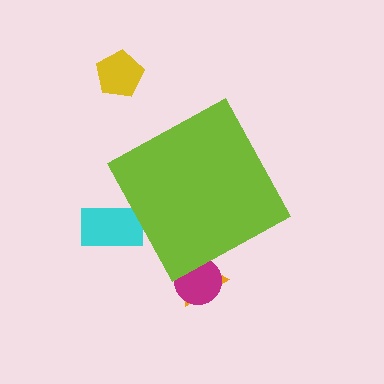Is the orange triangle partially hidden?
Yes, the orange triangle is partially hidden behind the lime diamond.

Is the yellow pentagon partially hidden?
No, the yellow pentagon is fully visible.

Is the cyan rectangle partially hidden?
Yes, the cyan rectangle is partially hidden behind the lime diamond.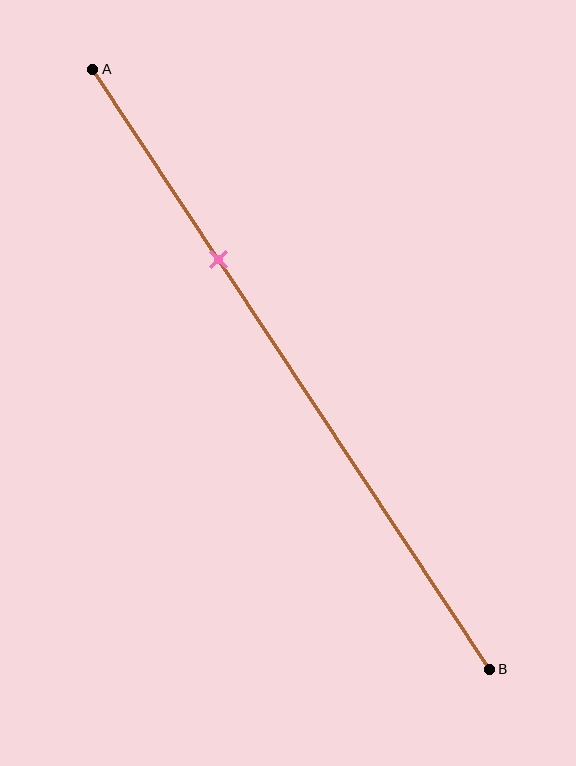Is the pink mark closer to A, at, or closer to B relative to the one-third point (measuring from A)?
The pink mark is approximately at the one-third point of segment AB.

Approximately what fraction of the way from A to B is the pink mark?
The pink mark is approximately 30% of the way from A to B.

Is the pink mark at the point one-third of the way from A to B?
Yes, the mark is approximately at the one-third point.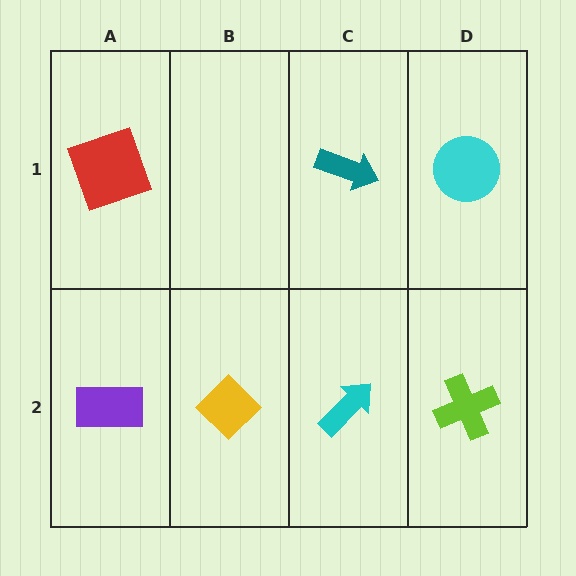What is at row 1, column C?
A teal arrow.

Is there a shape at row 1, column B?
No, that cell is empty.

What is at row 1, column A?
A red square.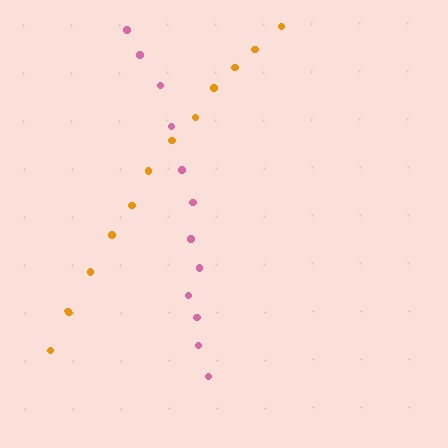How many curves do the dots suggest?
There are 2 distinct paths.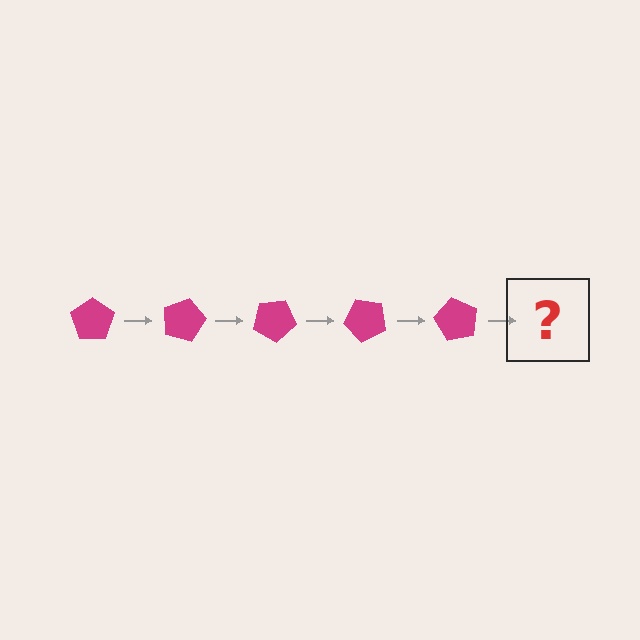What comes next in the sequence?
The next element should be a magenta pentagon rotated 75 degrees.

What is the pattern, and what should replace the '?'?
The pattern is that the pentagon rotates 15 degrees each step. The '?' should be a magenta pentagon rotated 75 degrees.